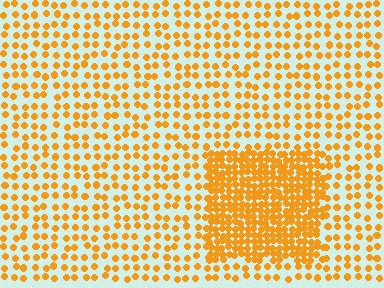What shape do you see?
I see a rectangle.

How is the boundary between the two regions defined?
The boundary is defined by a change in element density (approximately 2.6x ratio). All elements are the same color, size, and shape.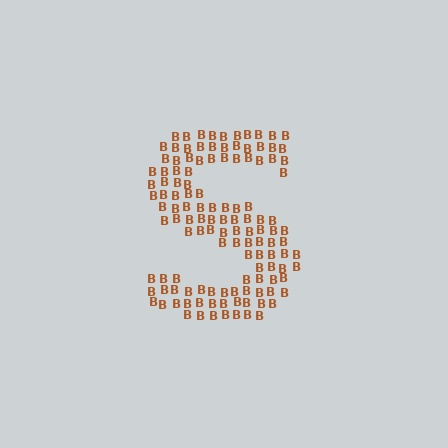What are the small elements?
The small elements are letter B's.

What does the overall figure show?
The overall figure shows the letter S.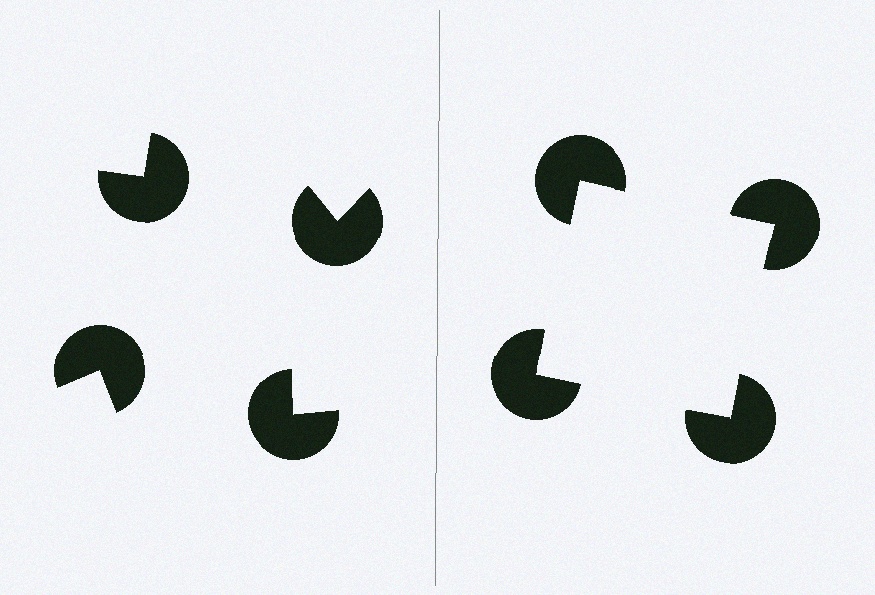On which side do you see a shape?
An illusory square appears on the right side. On the left side the wedge cuts are rotated, so no coherent shape forms.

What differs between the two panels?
The pac-man discs are positioned identically on both sides; only the wedge orientations differ. On the right they align to a square; on the left they are misaligned.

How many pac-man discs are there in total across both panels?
8 — 4 on each side.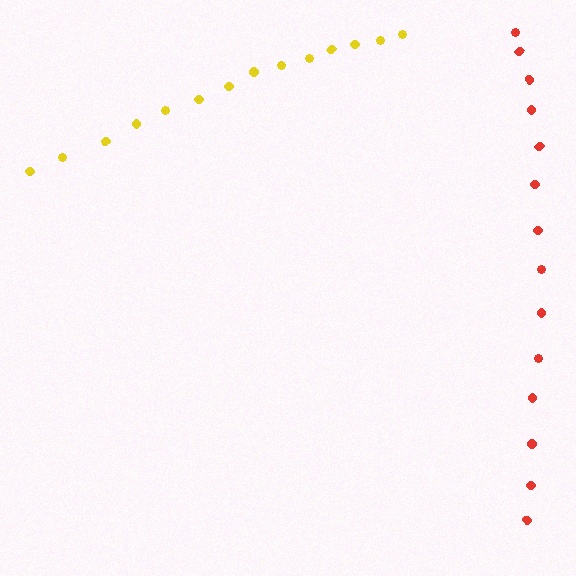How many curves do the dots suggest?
There are 2 distinct paths.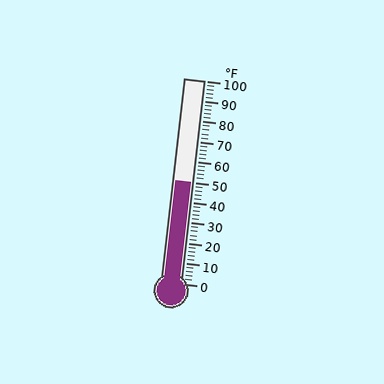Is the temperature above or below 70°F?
The temperature is below 70°F.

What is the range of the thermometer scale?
The thermometer scale ranges from 0°F to 100°F.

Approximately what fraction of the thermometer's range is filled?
The thermometer is filled to approximately 50% of its range.